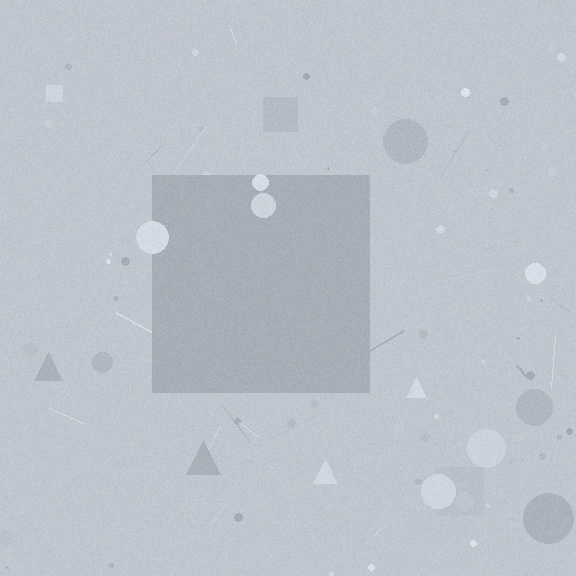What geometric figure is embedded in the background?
A square is embedded in the background.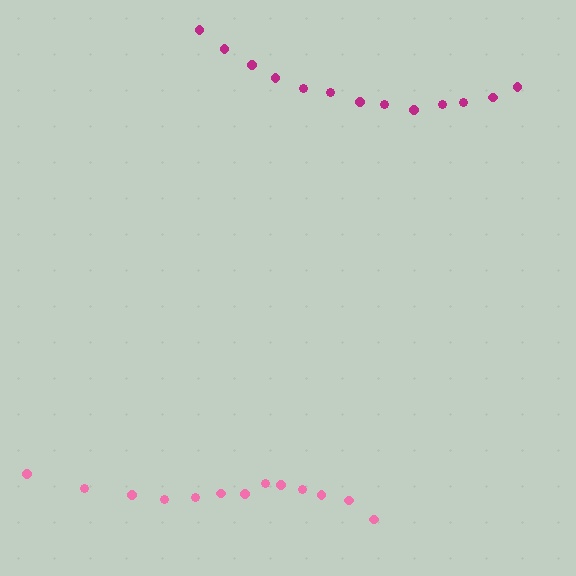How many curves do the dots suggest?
There are 2 distinct paths.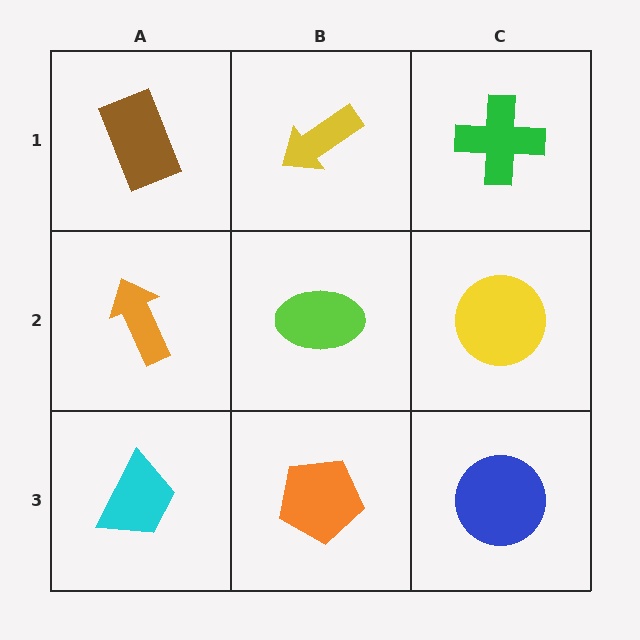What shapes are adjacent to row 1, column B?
A lime ellipse (row 2, column B), a brown rectangle (row 1, column A), a green cross (row 1, column C).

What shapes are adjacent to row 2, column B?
A yellow arrow (row 1, column B), an orange pentagon (row 3, column B), an orange arrow (row 2, column A), a yellow circle (row 2, column C).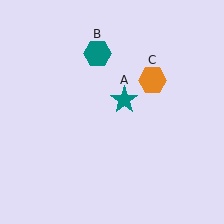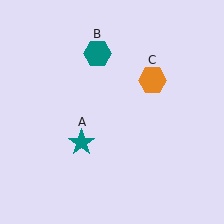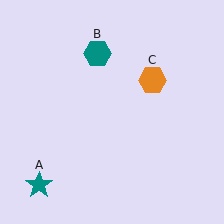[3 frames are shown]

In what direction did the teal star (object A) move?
The teal star (object A) moved down and to the left.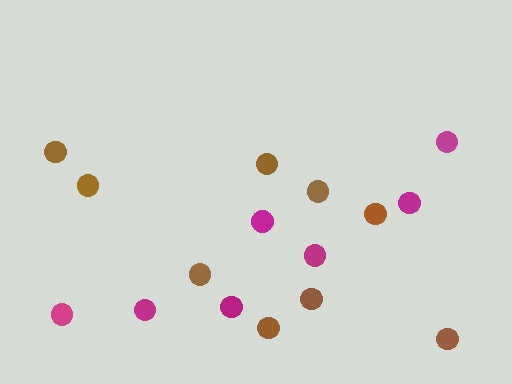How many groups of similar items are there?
There are 2 groups: one group of magenta circles (7) and one group of brown circles (9).